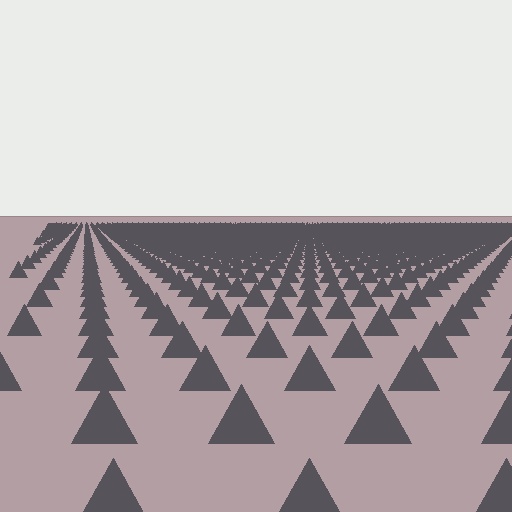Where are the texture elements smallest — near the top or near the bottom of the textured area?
Near the top.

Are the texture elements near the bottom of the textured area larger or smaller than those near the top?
Larger. Near the bottom, elements are closer to the viewer and appear at a bigger on-screen size.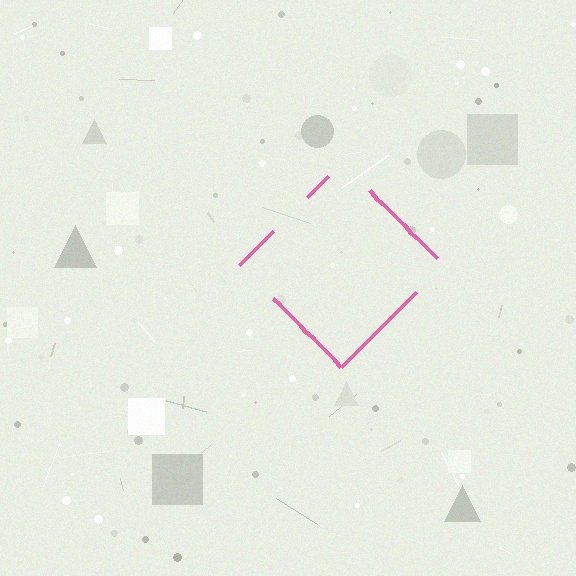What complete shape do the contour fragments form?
The contour fragments form a diamond.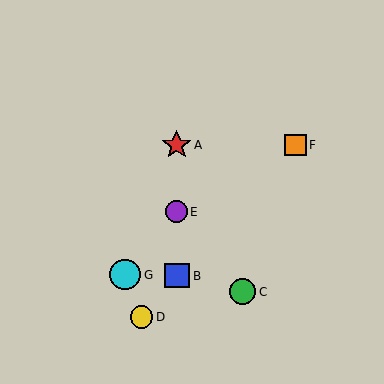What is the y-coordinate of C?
Object C is at y≈292.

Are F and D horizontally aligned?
No, F is at y≈145 and D is at y≈317.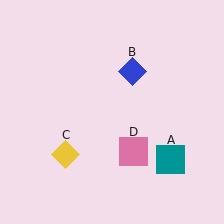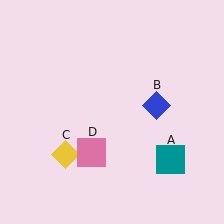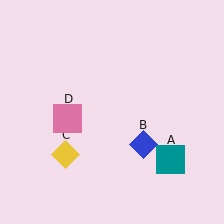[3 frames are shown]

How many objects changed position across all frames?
2 objects changed position: blue diamond (object B), pink square (object D).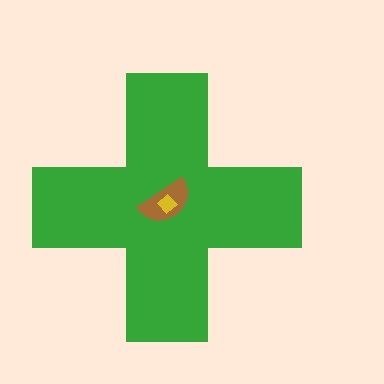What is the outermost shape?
The green cross.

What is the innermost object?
The yellow diamond.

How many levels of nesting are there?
3.